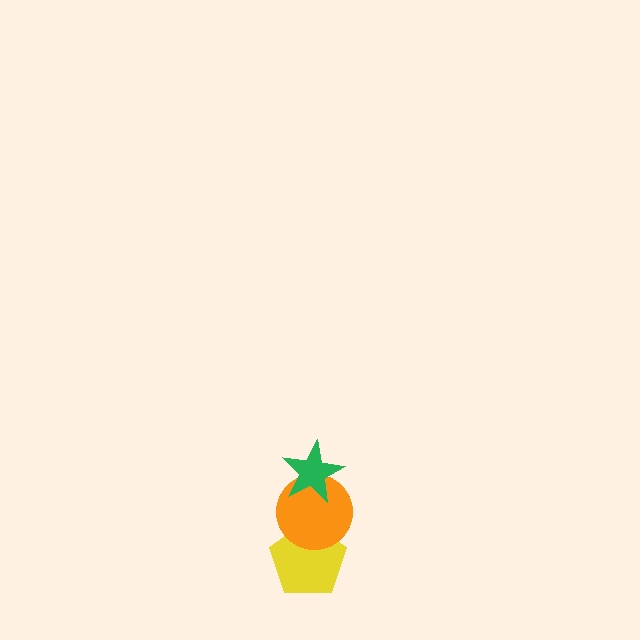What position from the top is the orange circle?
The orange circle is 2nd from the top.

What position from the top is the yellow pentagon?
The yellow pentagon is 3rd from the top.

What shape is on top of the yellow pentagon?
The orange circle is on top of the yellow pentagon.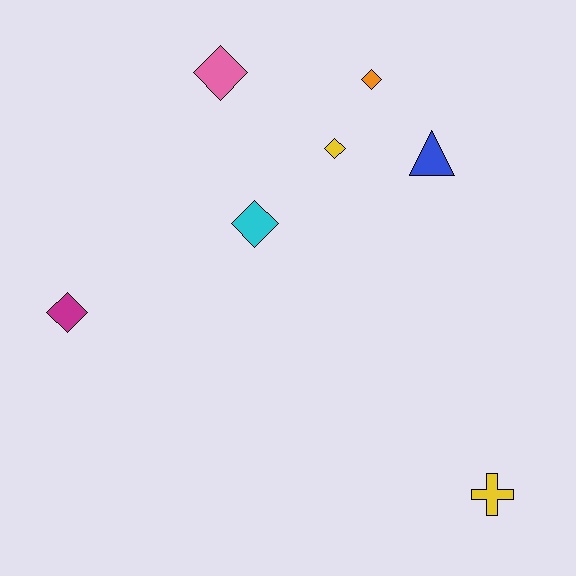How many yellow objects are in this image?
There are 2 yellow objects.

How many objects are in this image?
There are 7 objects.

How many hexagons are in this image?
There are no hexagons.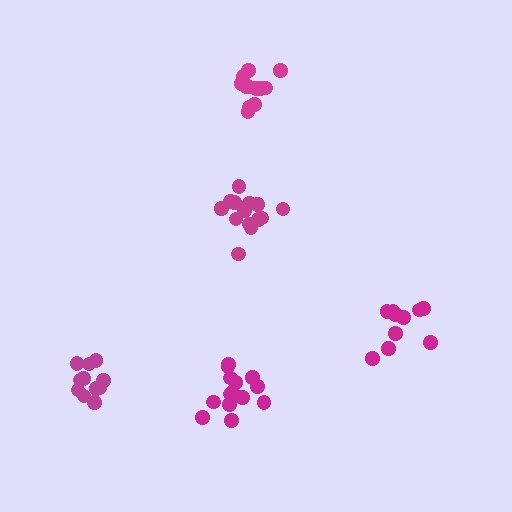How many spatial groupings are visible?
There are 5 spatial groupings.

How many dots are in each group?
Group 1: 15 dots, Group 2: 10 dots, Group 3: 11 dots, Group 4: 14 dots, Group 5: 12 dots (62 total).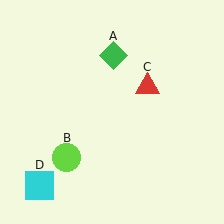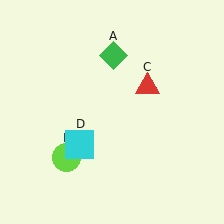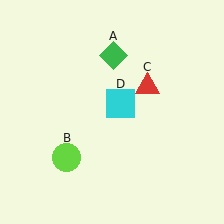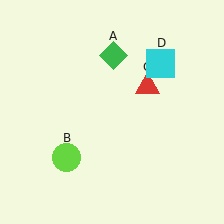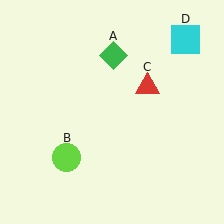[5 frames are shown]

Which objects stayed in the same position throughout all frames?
Green diamond (object A) and lime circle (object B) and red triangle (object C) remained stationary.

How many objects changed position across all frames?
1 object changed position: cyan square (object D).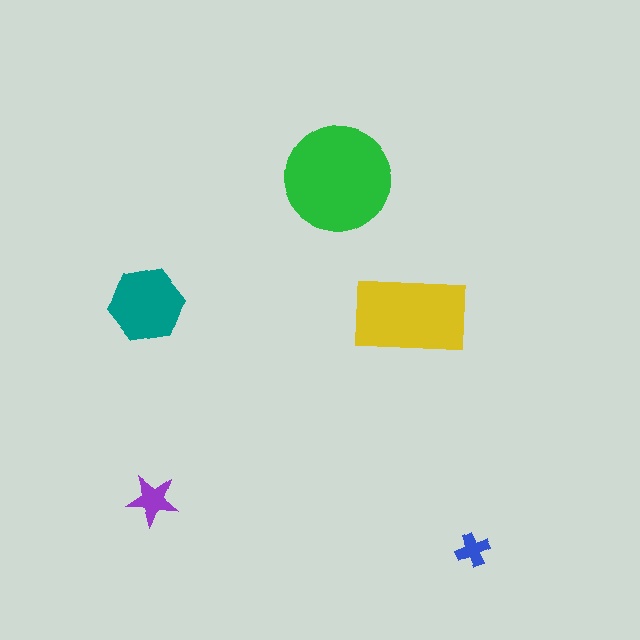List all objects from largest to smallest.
The green circle, the yellow rectangle, the teal hexagon, the purple star, the blue cross.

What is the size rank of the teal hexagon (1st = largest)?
3rd.